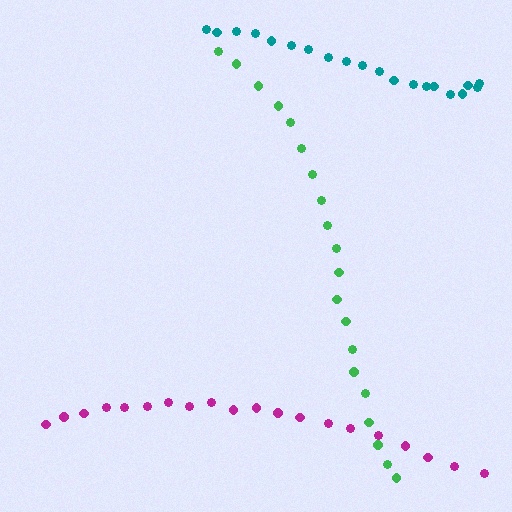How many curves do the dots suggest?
There are 3 distinct paths.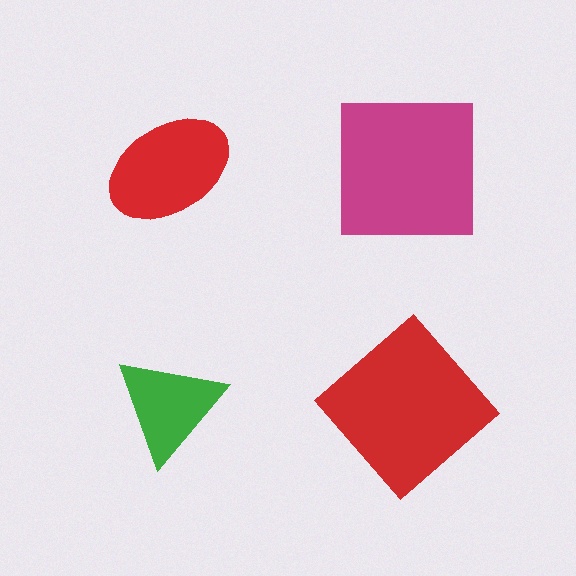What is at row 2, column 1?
A green triangle.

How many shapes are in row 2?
2 shapes.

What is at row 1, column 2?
A magenta square.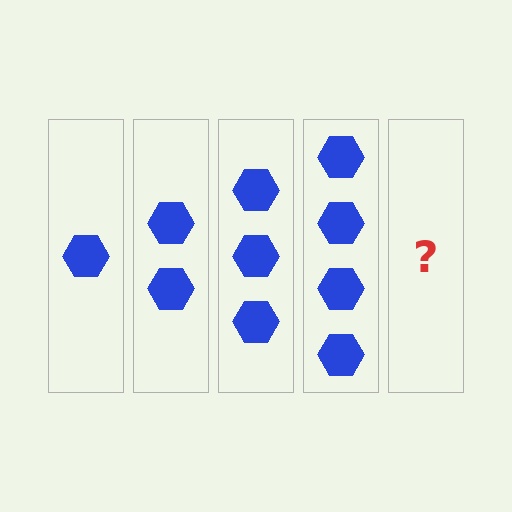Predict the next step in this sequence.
The next step is 5 hexagons.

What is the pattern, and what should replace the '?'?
The pattern is that each step adds one more hexagon. The '?' should be 5 hexagons.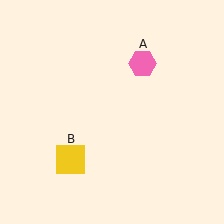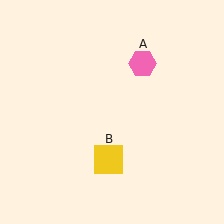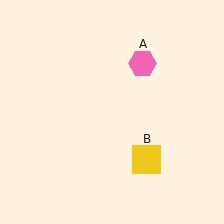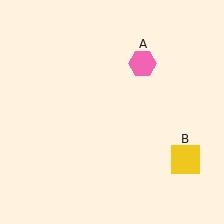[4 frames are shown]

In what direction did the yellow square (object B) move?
The yellow square (object B) moved right.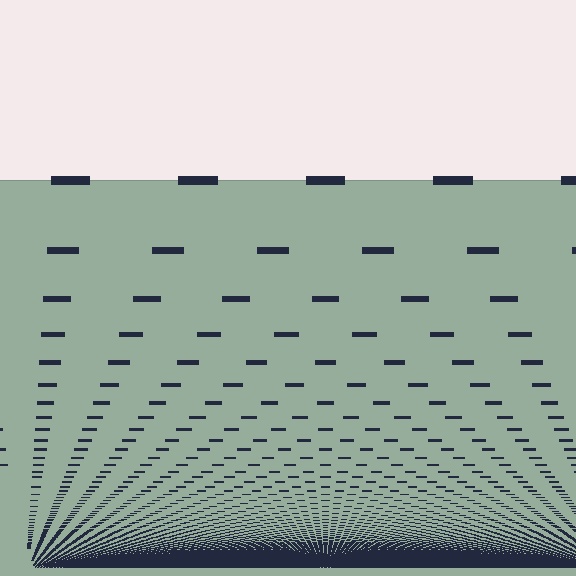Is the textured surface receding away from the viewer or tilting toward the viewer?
The surface appears to tilt toward the viewer. Texture elements get larger and sparser toward the top.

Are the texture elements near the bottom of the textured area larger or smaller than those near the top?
Smaller. The gradient is inverted — elements near the bottom are smaller and denser.